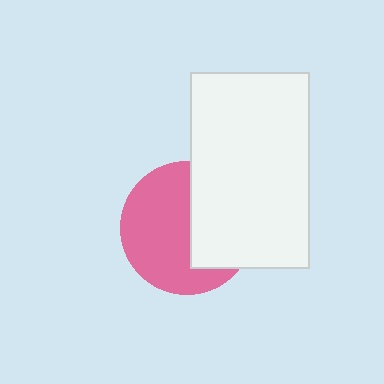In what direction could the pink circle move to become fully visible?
The pink circle could move left. That would shift it out from behind the white rectangle entirely.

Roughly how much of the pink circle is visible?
About half of it is visible (roughly 59%).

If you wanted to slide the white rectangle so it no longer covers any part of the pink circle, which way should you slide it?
Slide it right — that is the most direct way to separate the two shapes.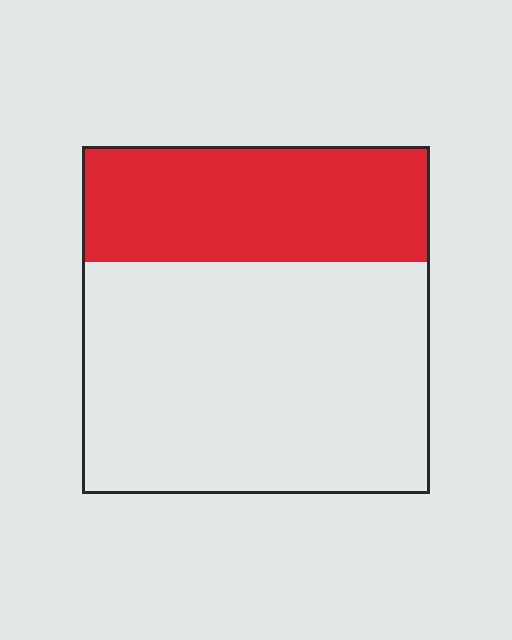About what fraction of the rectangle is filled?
About one third (1/3).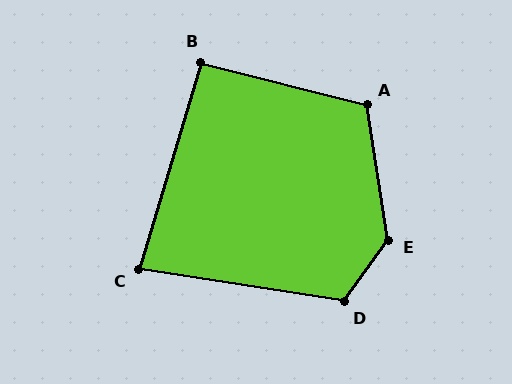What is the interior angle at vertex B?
Approximately 92 degrees (approximately right).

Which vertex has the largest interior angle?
E, at approximately 135 degrees.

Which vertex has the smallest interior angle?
C, at approximately 82 degrees.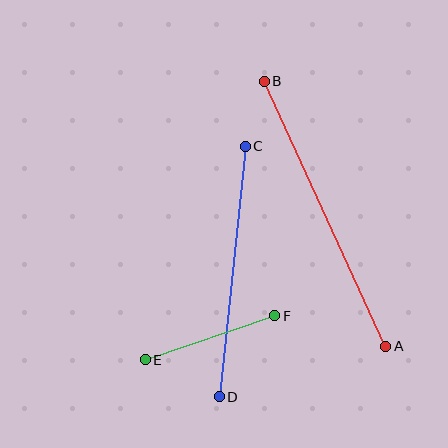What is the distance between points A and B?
The distance is approximately 291 pixels.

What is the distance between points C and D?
The distance is approximately 252 pixels.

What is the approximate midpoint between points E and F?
The midpoint is at approximately (210, 338) pixels.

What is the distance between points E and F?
The distance is approximately 137 pixels.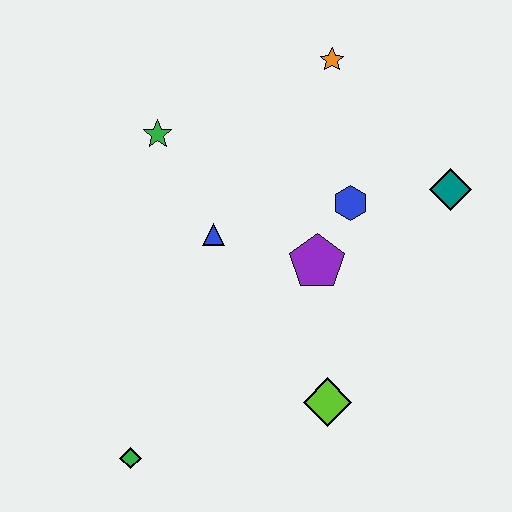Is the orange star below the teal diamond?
No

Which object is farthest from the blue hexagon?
The green diamond is farthest from the blue hexagon.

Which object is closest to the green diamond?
The lime diamond is closest to the green diamond.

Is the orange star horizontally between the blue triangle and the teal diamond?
Yes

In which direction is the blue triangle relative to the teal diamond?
The blue triangle is to the left of the teal diamond.